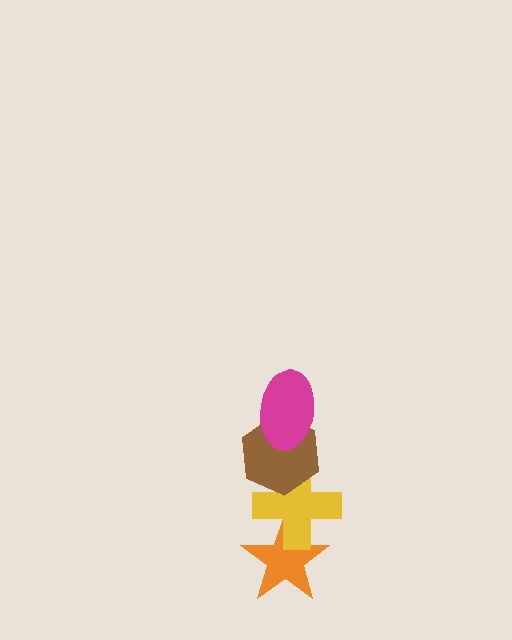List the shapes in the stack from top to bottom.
From top to bottom: the magenta ellipse, the brown hexagon, the yellow cross, the orange star.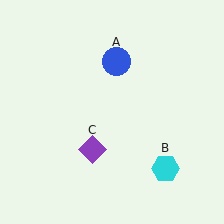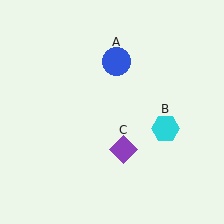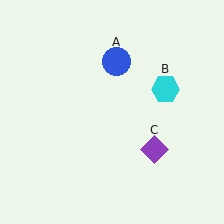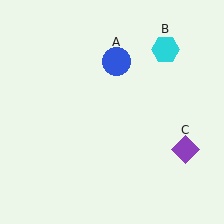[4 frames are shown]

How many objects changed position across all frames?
2 objects changed position: cyan hexagon (object B), purple diamond (object C).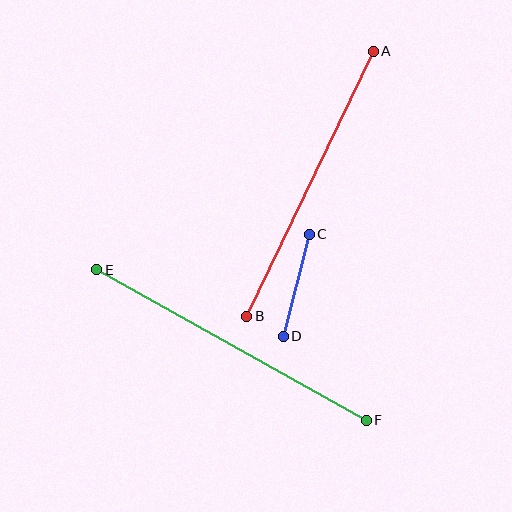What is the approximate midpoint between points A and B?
The midpoint is at approximately (310, 184) pixels.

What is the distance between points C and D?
The distance is approximately 105 pixels.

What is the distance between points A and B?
The distance is approximately 294 pixels.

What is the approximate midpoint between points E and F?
The midpoint is at approximately (231, 345) pixels.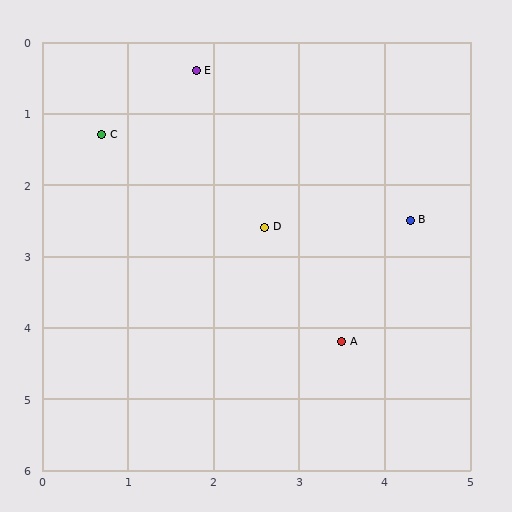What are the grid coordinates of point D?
Point D is at approximately (2.6, 2.6).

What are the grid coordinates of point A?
Point A is at approximately (3.5, 4.2).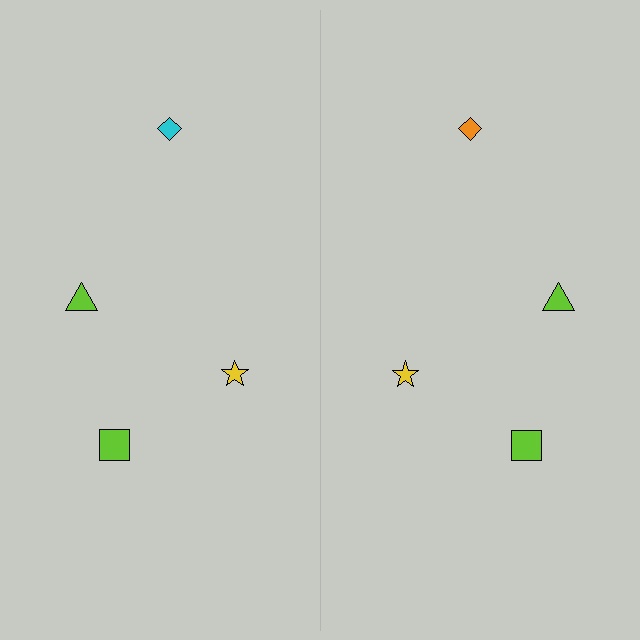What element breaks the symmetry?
The orange diamond on the right side breaks the symmetry — its mirror counterpart is cyan.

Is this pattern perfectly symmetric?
No, the pattern is not perfectly symmetric. The orange diamond on the right side breaks the symmetry — its mirror counterpart is cyan.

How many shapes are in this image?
There are 8 shapes in this image.